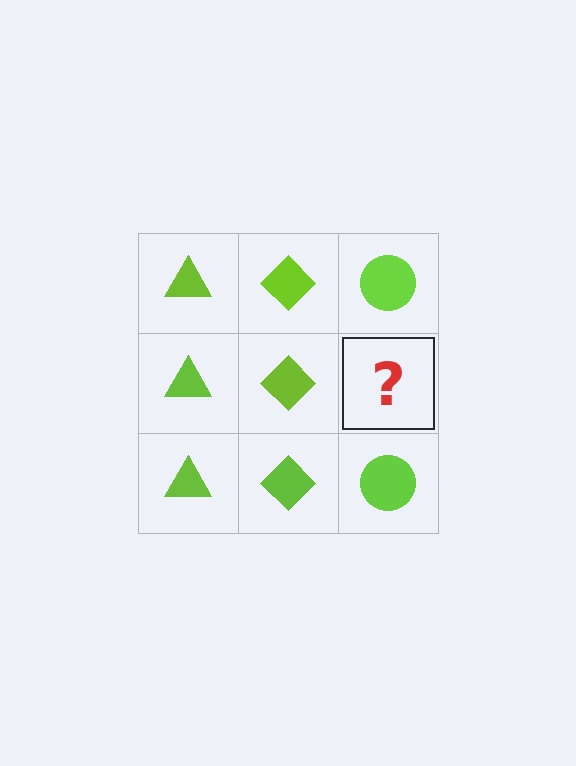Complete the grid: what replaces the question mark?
The question mark should be replaced with a lime circle.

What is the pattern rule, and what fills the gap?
The rule is that each column has a consistent shape. The gap should be filled with a lime circle.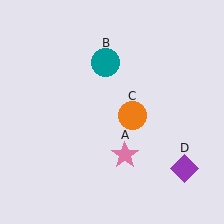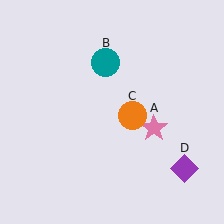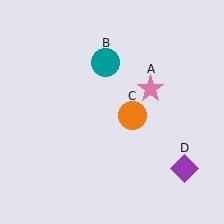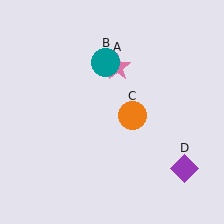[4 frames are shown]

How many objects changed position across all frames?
1 object changed position: pink star (object A).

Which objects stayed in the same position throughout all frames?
Teal circle (object B) and orange circle (object C) and purple diamond (object D) remained stationary.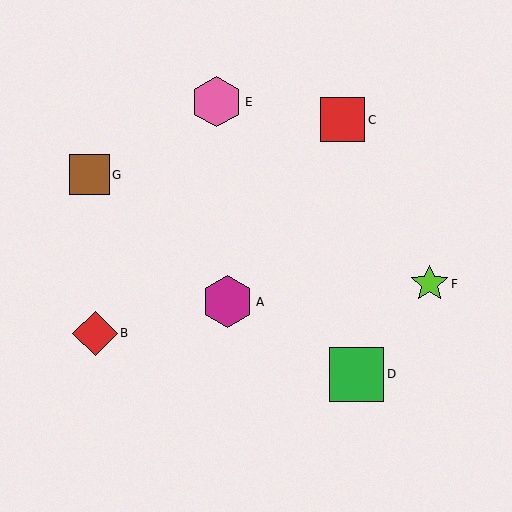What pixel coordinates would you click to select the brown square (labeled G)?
Click at (89, 175) to select the brown square G.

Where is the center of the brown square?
The center of the brown square is at (89, 175).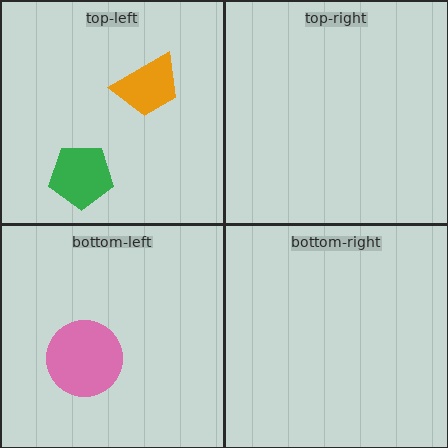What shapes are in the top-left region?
The orange trapezoid, the green pentagon.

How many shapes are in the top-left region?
2.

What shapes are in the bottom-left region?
The pink circle.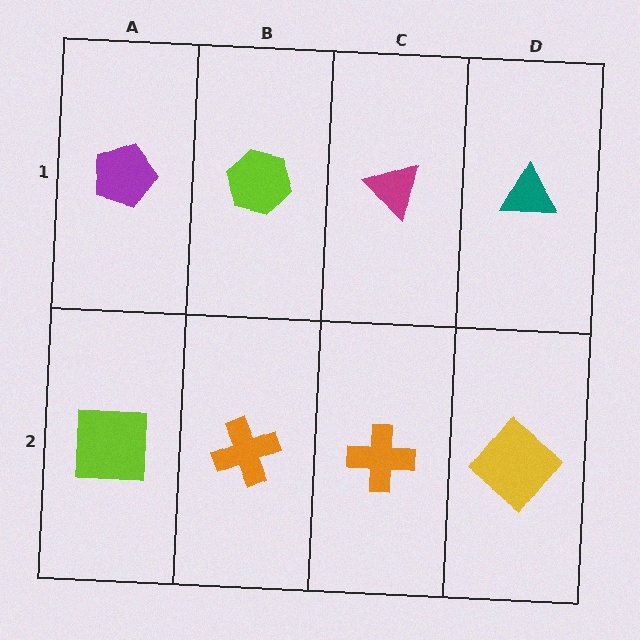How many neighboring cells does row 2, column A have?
2.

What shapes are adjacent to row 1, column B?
An orange cross (row 2, column B), a purple pentagon (row 1, column A), a magenta triangle (row 1, column C).